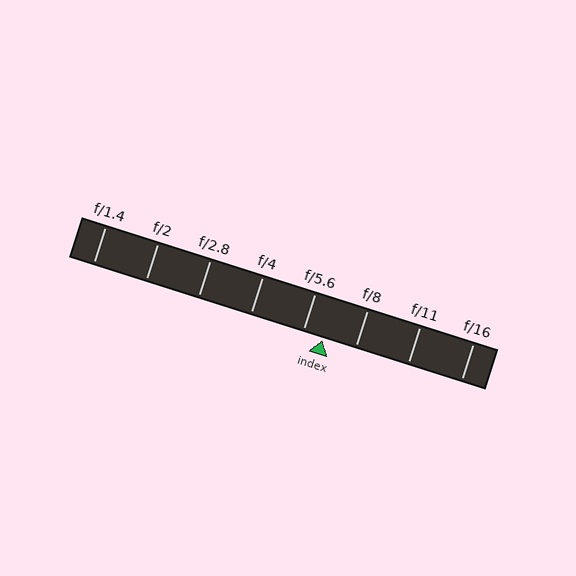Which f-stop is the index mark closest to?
The index mark is closest to f/5.6.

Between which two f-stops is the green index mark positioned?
The index mark is between f/5.6 and f/8.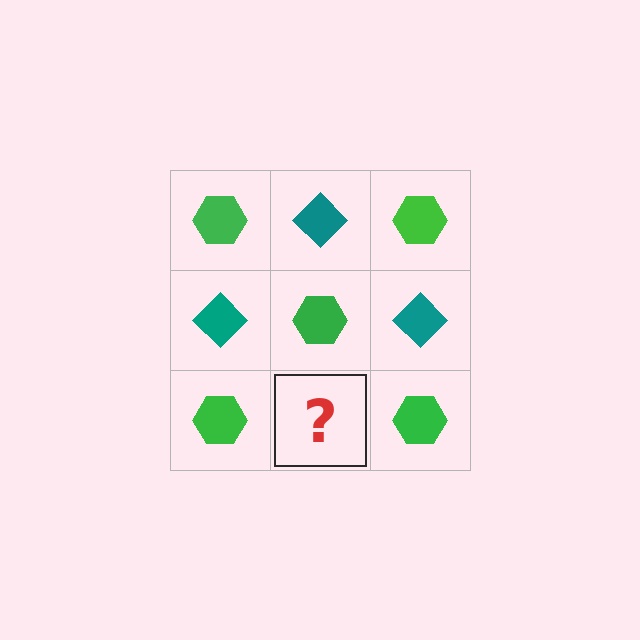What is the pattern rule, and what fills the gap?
The rule is that it alternates green hexagon and teal diamond in a checkerboard pattern. The gap should be filled with a teal diamond.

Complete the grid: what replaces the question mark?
The question mark should be replaced with a teal diamond.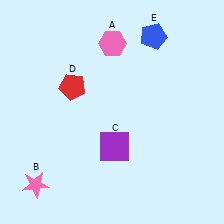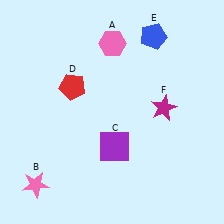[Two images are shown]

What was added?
A magenta star (F) was added in Image 2.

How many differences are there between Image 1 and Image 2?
There is 1 difference between the two images.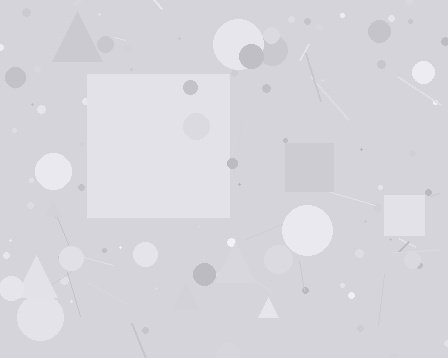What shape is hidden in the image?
A square is hidden in the image.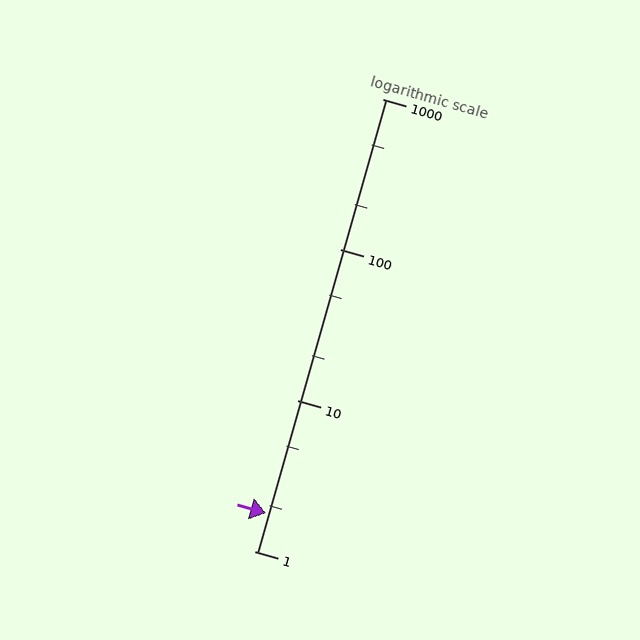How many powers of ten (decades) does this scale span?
The scale spans 3 decades, from 1 to 1000.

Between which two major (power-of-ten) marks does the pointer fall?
The pointer is between 1 and 10.